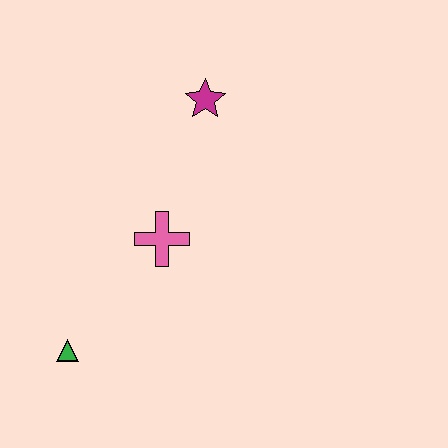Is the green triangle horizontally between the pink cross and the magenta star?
No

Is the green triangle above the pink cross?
No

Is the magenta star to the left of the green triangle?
No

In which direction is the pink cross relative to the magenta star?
The pink cross is below the magenta star.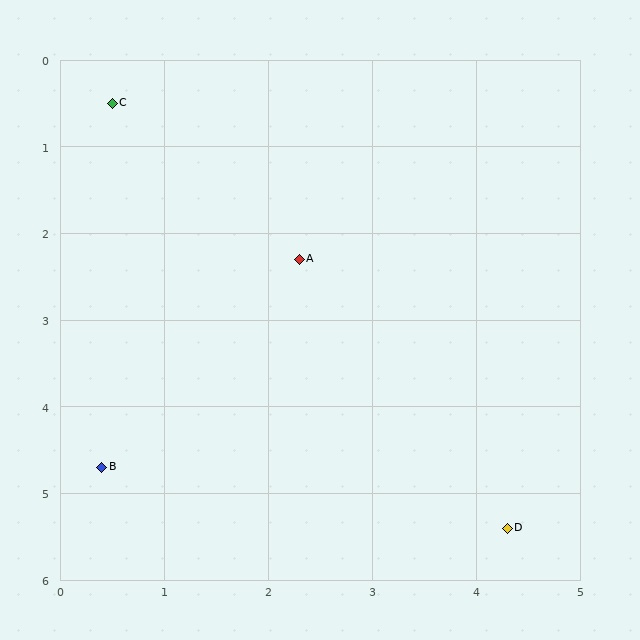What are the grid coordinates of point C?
Point C is at approximately (0.5, 0.5).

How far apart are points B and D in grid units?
Points B and D are about 4.0 grid units apart.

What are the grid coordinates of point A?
Point A is at approximately (2.3, 2.3).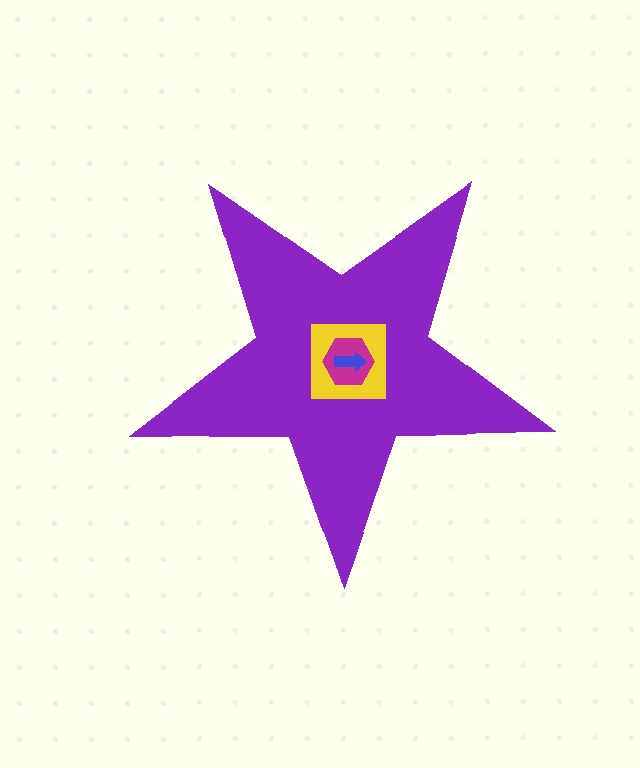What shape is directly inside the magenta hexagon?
The blue arrow.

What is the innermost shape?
The blue arrow.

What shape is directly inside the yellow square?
The magenta hexagon.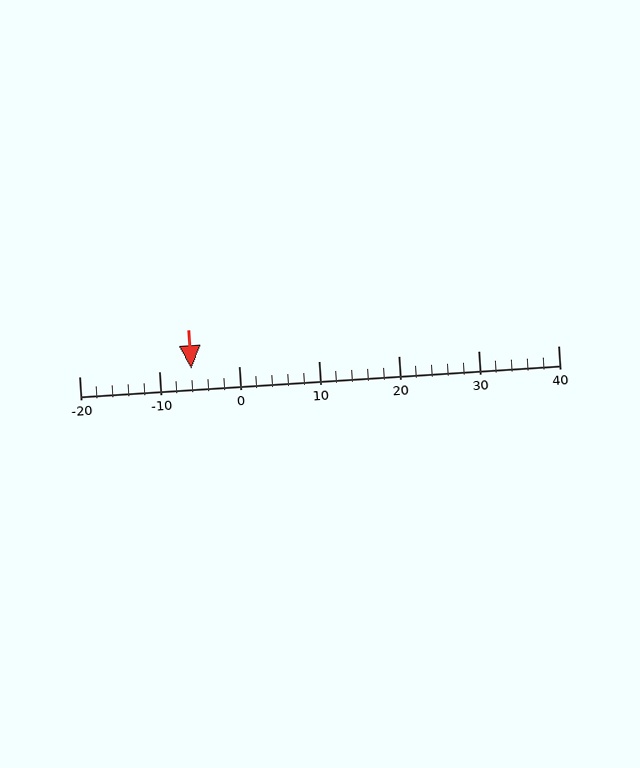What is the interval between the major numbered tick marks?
The major tick marks are spaced 10 units apart.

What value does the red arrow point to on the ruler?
The red arrow points to approximately -6.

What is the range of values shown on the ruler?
The ruler shows values from -20 to 40.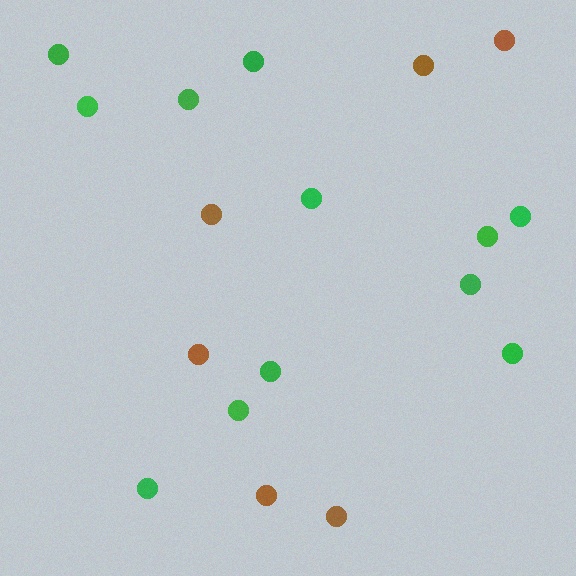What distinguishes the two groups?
There are 2 groups: one group of green circles (12) and one group of brown circles (6).